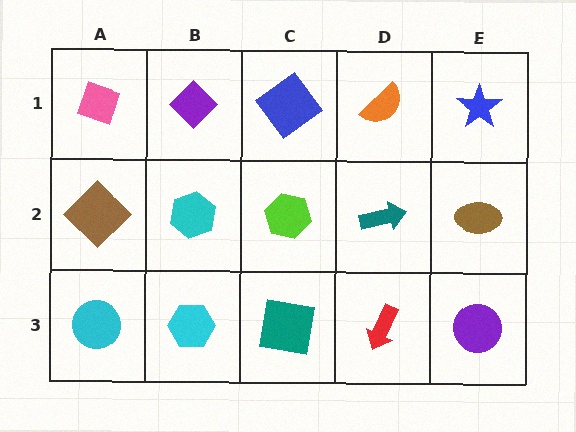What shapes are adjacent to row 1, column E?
A brown ellipse (row 2, column E), an orange semicircle (row 1, column D).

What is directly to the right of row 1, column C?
An orange semicircle.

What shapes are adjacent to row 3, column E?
A brown ellipse (row 2, column E), a red arrow (row 3, column D).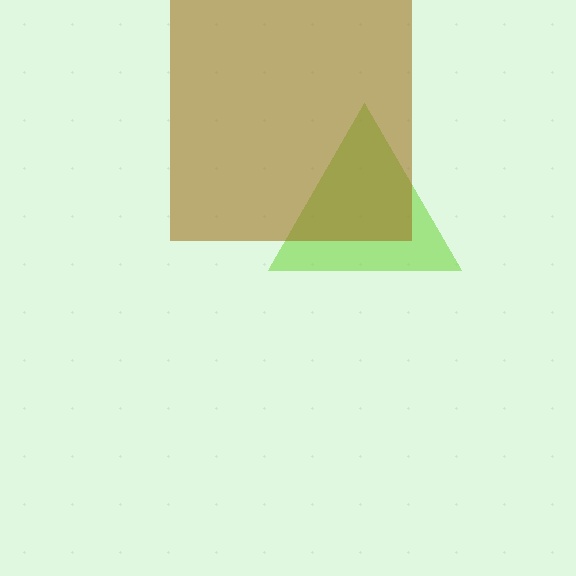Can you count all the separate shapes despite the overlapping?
Yes, there are 2 separate shapes.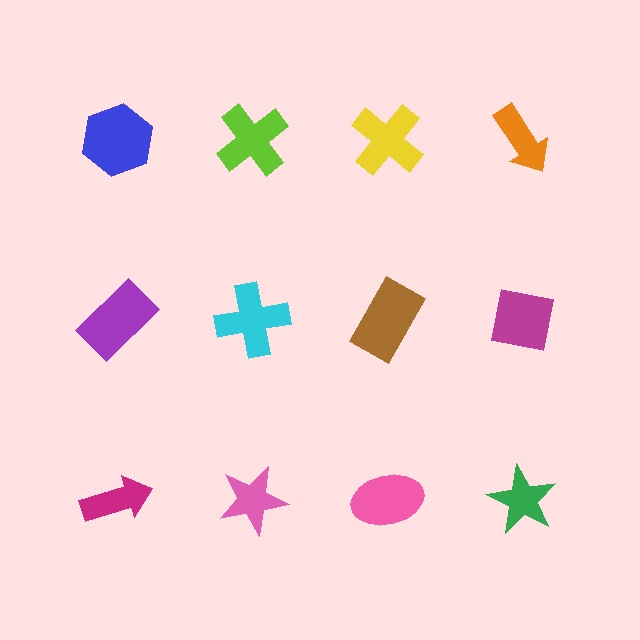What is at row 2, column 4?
A magenta square.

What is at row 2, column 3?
A brown rectangle.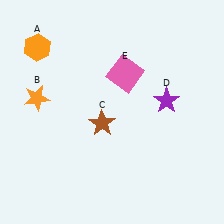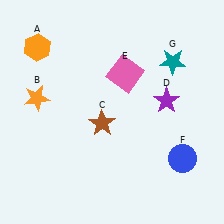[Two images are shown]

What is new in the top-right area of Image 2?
A teal star (G) was added in the top-right area of Image 2.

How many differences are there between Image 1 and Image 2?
There are 2 differences between the two images.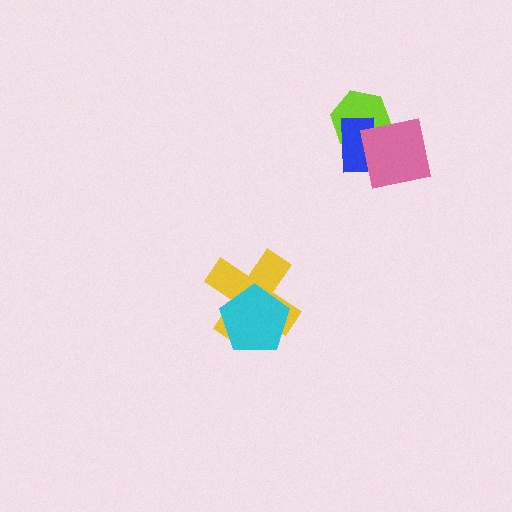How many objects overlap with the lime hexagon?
2 objects overlap with the lime hexagon.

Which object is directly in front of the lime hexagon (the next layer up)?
The blue rectangle is directly in front of the lime hexagon.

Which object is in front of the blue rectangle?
The pink square is in front of the blue rectangle.